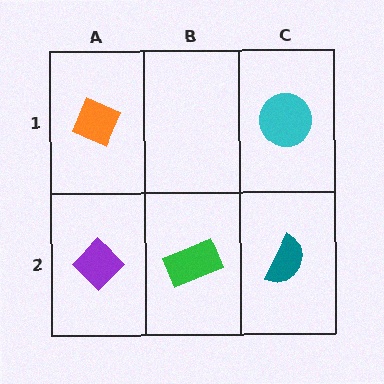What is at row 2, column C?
A teal semicircle.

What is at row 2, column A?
A purple diamond.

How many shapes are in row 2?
3 shapes.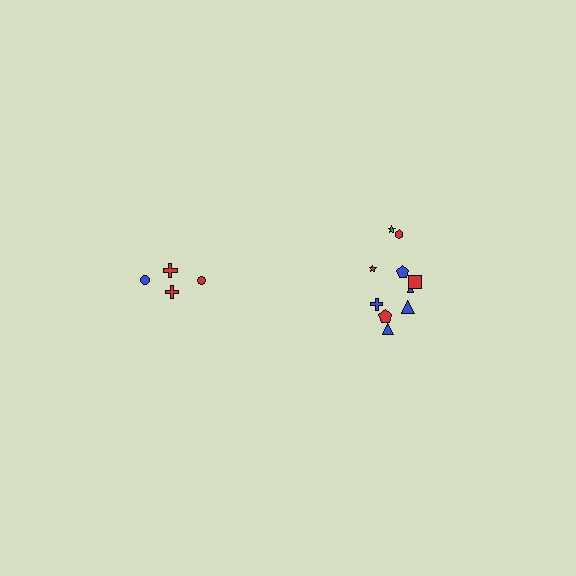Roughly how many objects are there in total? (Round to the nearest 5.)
Roughly 15 objects in total.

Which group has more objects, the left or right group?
The right group.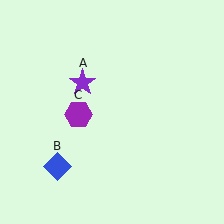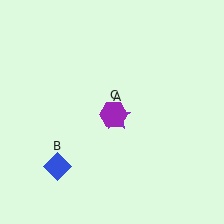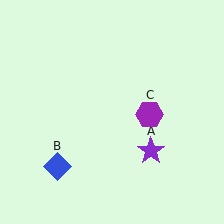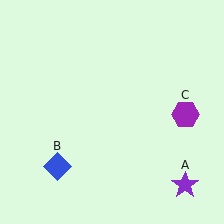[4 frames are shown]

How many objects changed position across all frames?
2 objects changed position: purple star (object A), purple hexagon (object C).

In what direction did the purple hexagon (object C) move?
The purple hexagon (object C) moved right.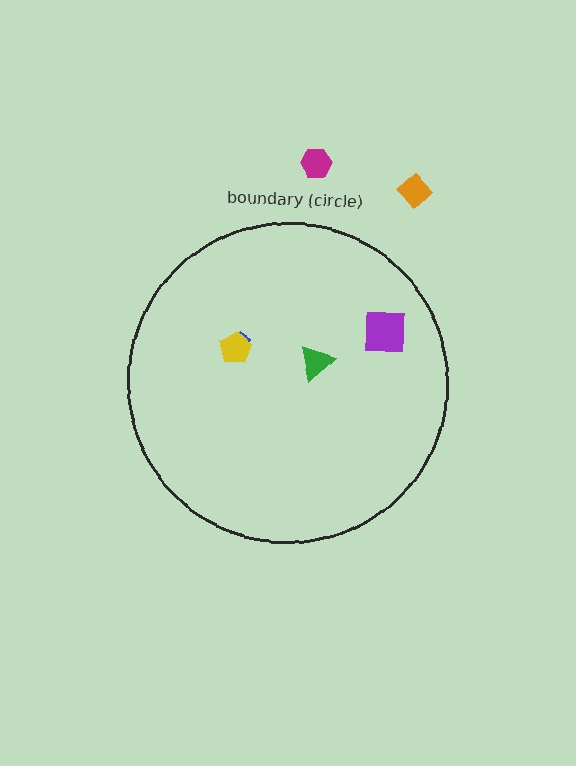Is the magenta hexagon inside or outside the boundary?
Outside.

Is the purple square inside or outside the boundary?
Inside.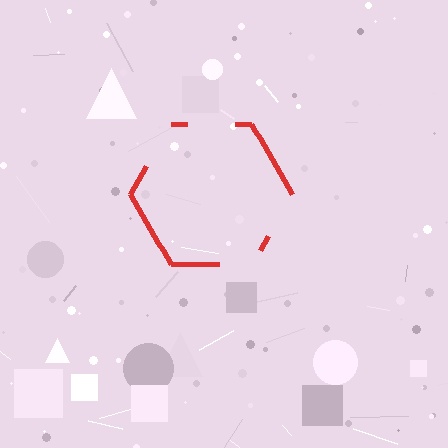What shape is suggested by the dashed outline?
The dashed outline suggests a hexagon.